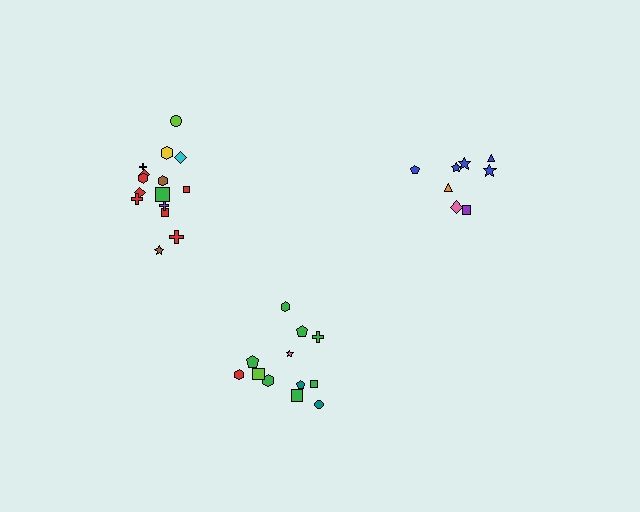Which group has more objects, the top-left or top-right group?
The top-left group.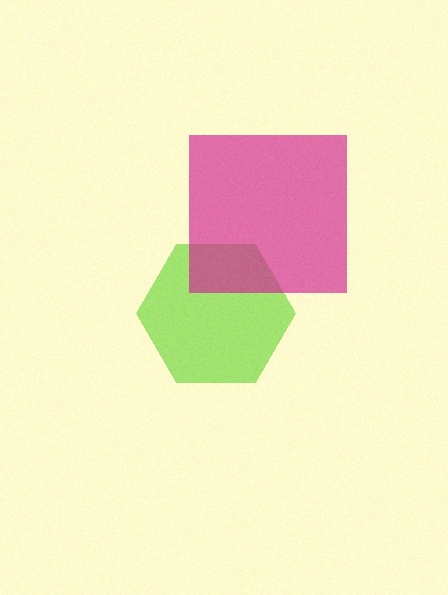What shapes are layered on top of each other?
The layered shapes are: a lime hexagon, a magenta square.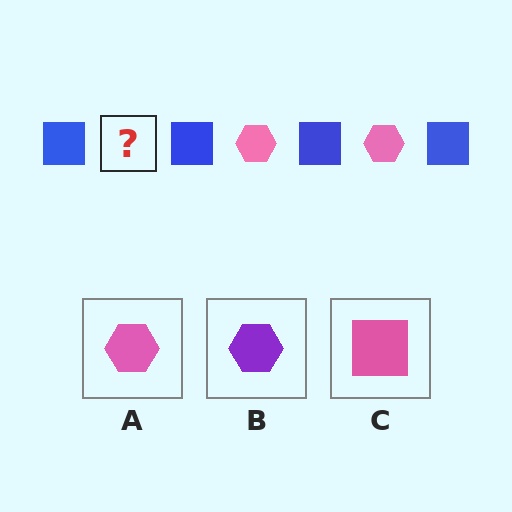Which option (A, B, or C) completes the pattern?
A.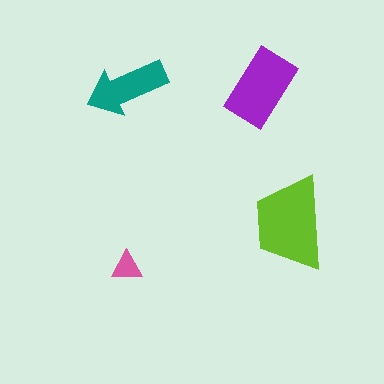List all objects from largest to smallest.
The lime trapezoid, the purple rectangle, the teal arrow, the pink triangle.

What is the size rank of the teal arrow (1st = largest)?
3rd.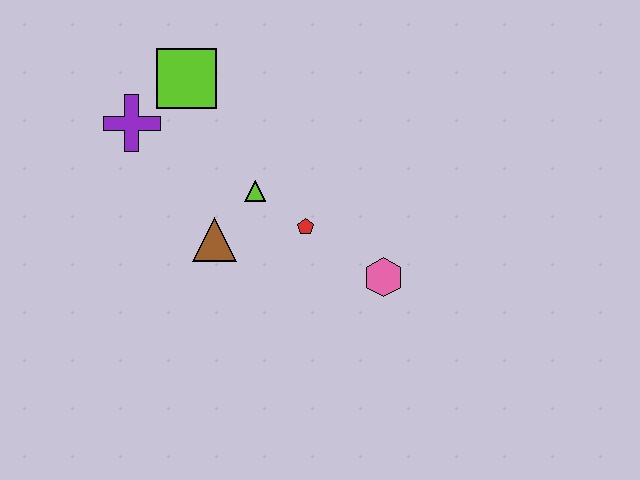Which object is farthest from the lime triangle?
The pink hexagon is farthest from the lime triangle.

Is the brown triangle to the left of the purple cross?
No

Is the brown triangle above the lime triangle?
No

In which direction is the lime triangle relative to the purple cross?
The lime triangle is to the right of the purple cross.